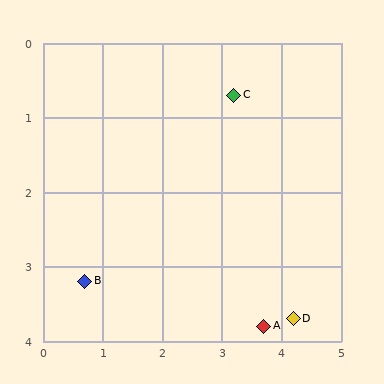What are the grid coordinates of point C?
Point C is at approximately (3.2, 0.7).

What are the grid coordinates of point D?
Point D is at approximately (4.2, 3.7).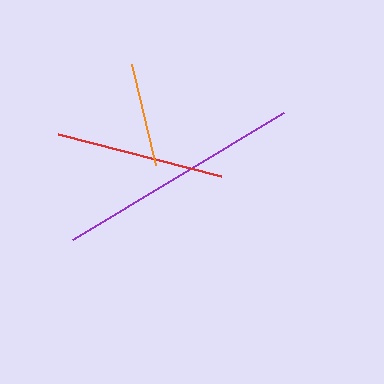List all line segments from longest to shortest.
From longest to shortest: purple, red, orange.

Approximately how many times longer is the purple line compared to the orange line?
The purple line is approximately 2.4 times the length of the orange line.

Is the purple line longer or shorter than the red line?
The purple line is longer than the red line.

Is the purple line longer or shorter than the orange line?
The purple line is longer than the orange line.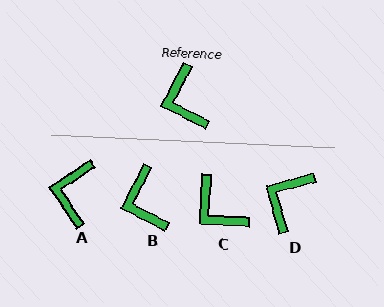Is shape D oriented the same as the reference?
No, it is off by about 47 degrees.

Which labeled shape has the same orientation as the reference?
B.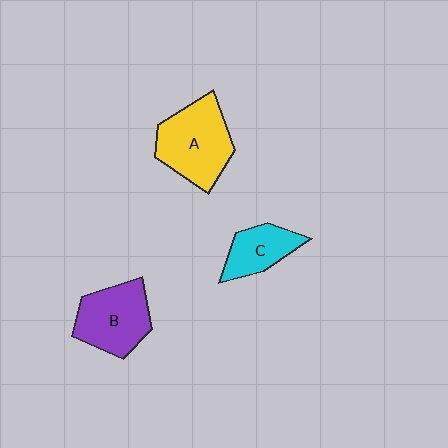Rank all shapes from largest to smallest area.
From largest to smallest: A (yellow), B (purple), C (cyan).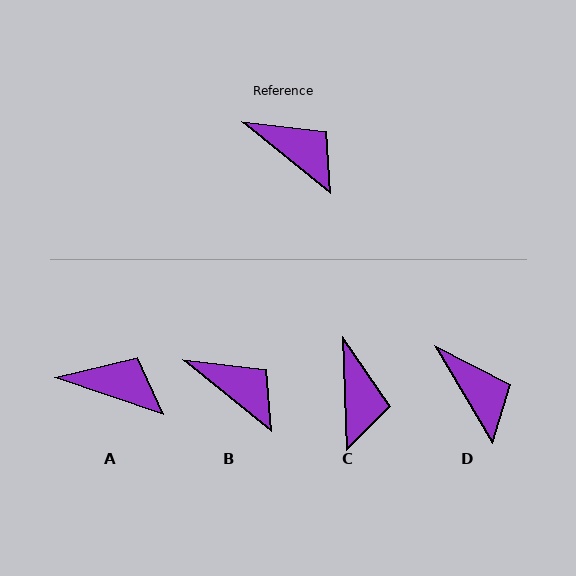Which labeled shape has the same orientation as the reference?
B.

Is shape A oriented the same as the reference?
No, it is off by about 20 degrees.